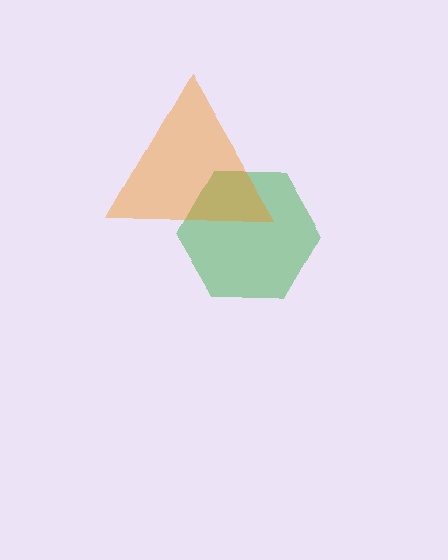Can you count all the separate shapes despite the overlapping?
Yes, there are 2 separate shapes.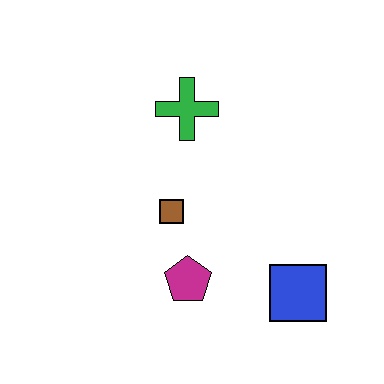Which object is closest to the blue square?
The magenta pentagon is closest to the blue square.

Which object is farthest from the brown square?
The blue square is farthest from the brown square.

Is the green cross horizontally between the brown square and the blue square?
Yes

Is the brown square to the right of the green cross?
No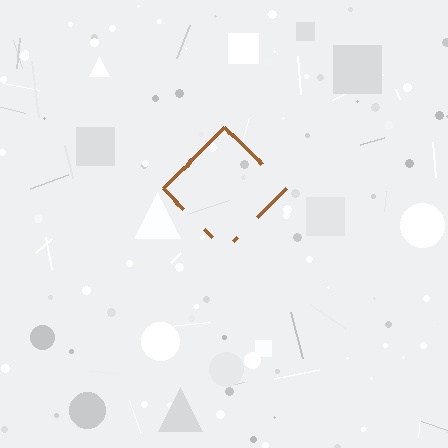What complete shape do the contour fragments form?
The contour fragments form a diamond.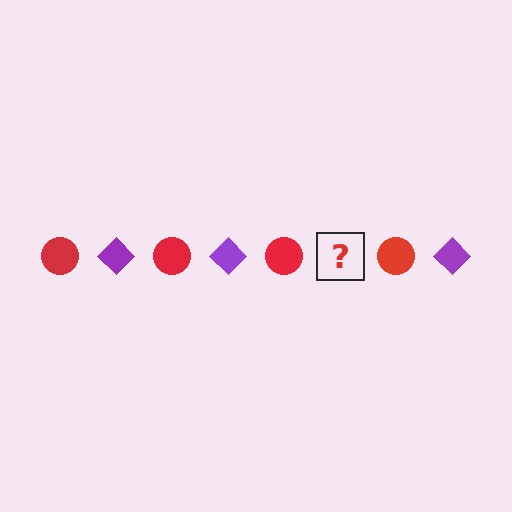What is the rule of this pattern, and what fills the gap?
The rule is that the pattern alternates between red circle and purple diamond. The gap should be filled with a purple diamond.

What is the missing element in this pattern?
The missing element is a purple diamond.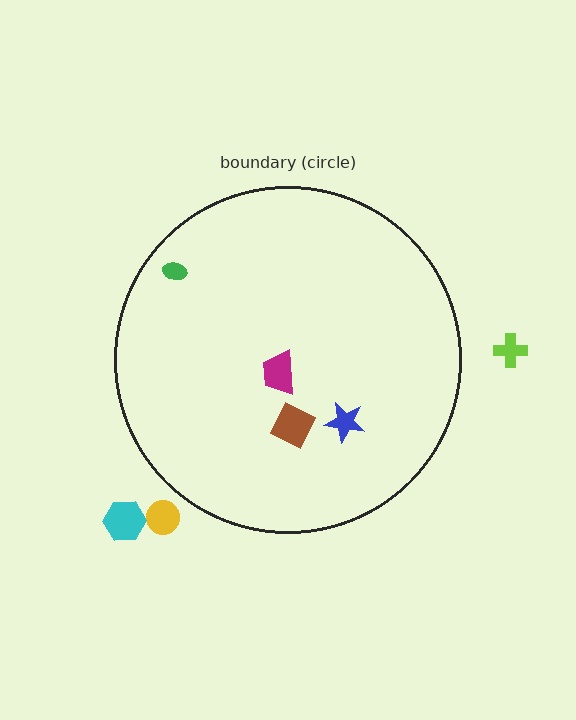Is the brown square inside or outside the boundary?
Inside.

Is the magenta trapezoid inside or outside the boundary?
Inside.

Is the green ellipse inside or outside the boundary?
Inside.